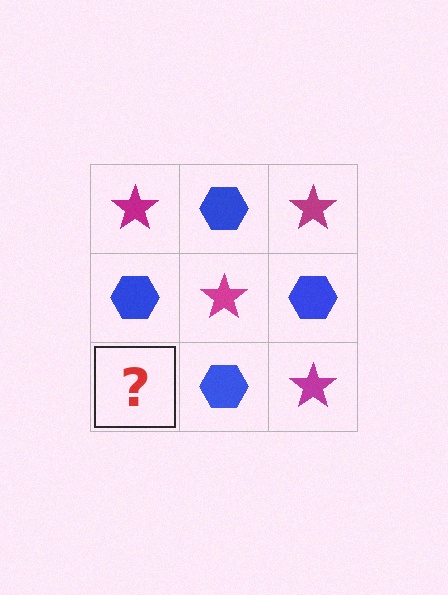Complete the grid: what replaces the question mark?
The question mark should be replaced with a magenta star.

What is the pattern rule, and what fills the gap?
The rule is that it alternates magenta star and blue hexagon in a checkerboard pattern. The gap should be filled with a magenta star.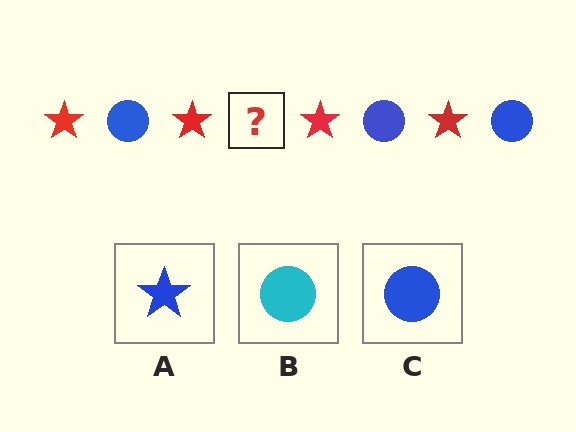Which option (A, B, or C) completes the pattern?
C.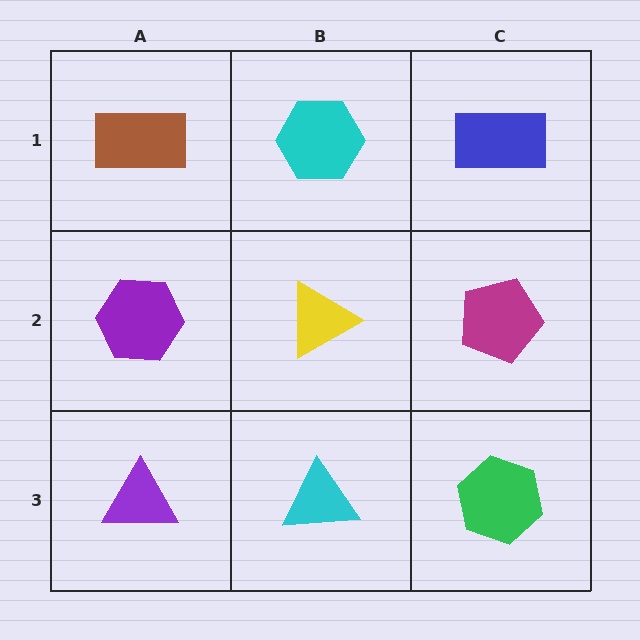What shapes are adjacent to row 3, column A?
A purple hexagon (row 2, column A), a cyan triangle (row 3, column B).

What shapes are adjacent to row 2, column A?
A brown rectangle (row 1, column A), a purple triangle (row 3, column A), a yellow triangle (row 2, column B).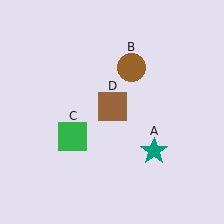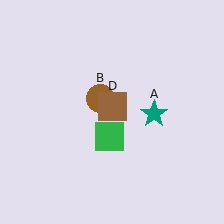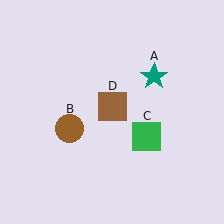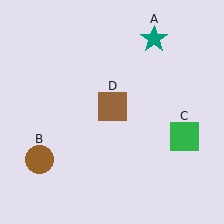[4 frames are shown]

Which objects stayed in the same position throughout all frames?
Brown square (object D) remained stationary.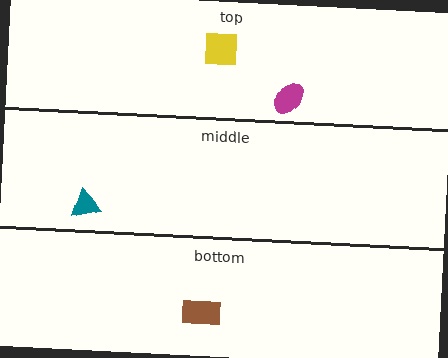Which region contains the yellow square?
The top region.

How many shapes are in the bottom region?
1.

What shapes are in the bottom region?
The brown rectangle.